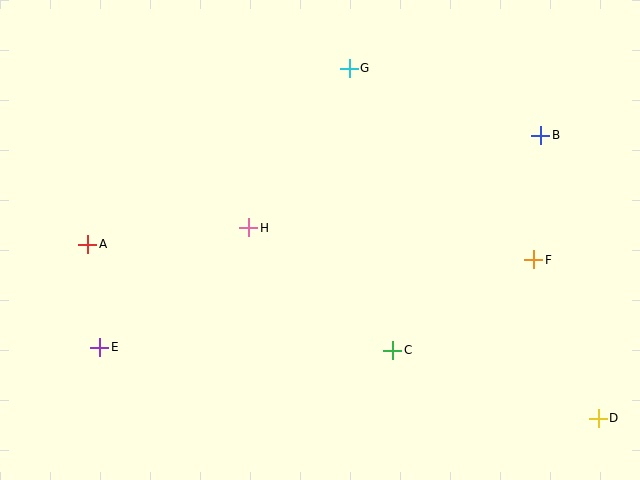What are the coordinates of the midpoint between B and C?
The midpoint between B and C is at (467, 243).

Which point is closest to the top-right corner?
Point B is closest to the top-right corner.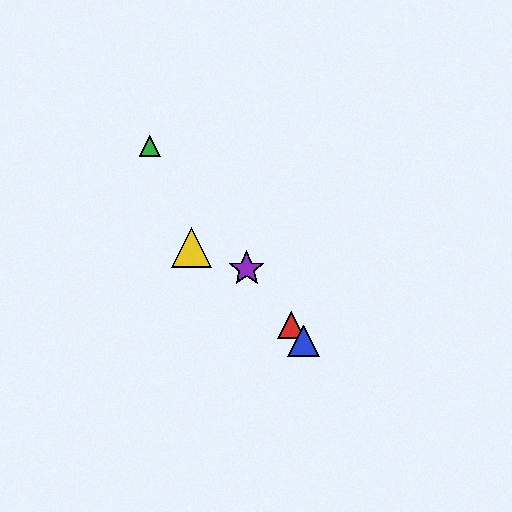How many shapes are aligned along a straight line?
4 shapes (the red triangle, the blue triangle, the green triangle, the purple star) are aligned along a straight line.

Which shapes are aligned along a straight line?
The red triangle, the blue triangle, the green triangle, the purple star are aligned along a straight line.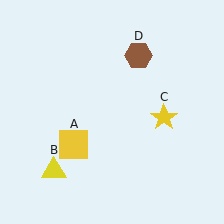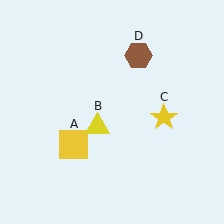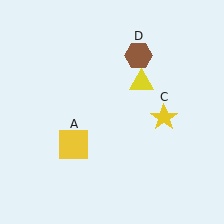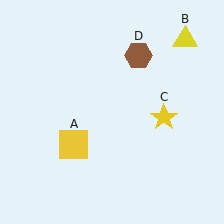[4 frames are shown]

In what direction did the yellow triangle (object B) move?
The yellow triangle (object B) moved up and to the right.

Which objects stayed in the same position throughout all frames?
Yellow square (object A) and yellow star (object C) and brown hexagon (object D) remained stationary.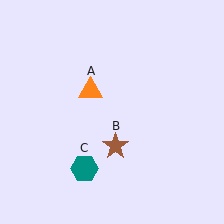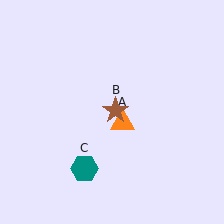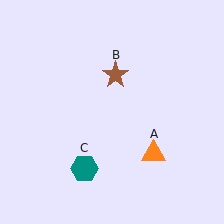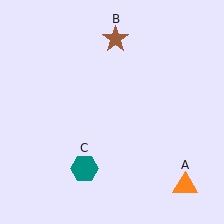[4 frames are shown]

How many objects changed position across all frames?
2 objects changed position: orange triangle (object A), brown star (object B).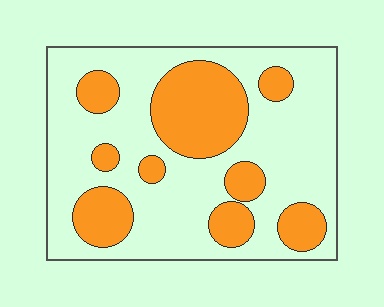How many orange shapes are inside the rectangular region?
9.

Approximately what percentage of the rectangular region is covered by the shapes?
Approximately 30%.